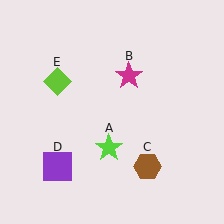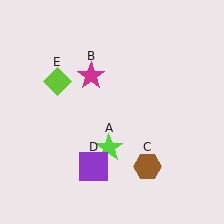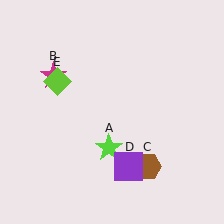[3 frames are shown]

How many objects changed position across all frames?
2 objects changed position: magenta star (object B), purple square (object D).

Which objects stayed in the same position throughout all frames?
Lime star (object A) and brown hexagon (object C) and lime diamond (object E) remained stationary.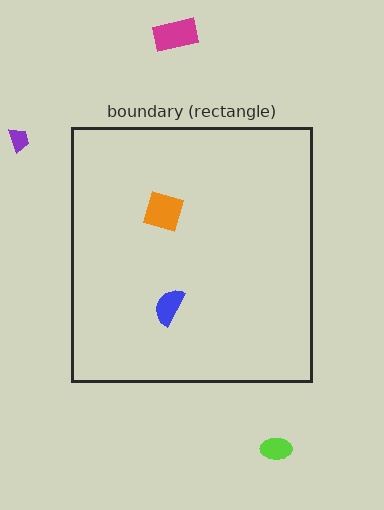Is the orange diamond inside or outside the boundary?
Inside.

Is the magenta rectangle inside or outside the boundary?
Outside.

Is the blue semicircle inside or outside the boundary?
Inside.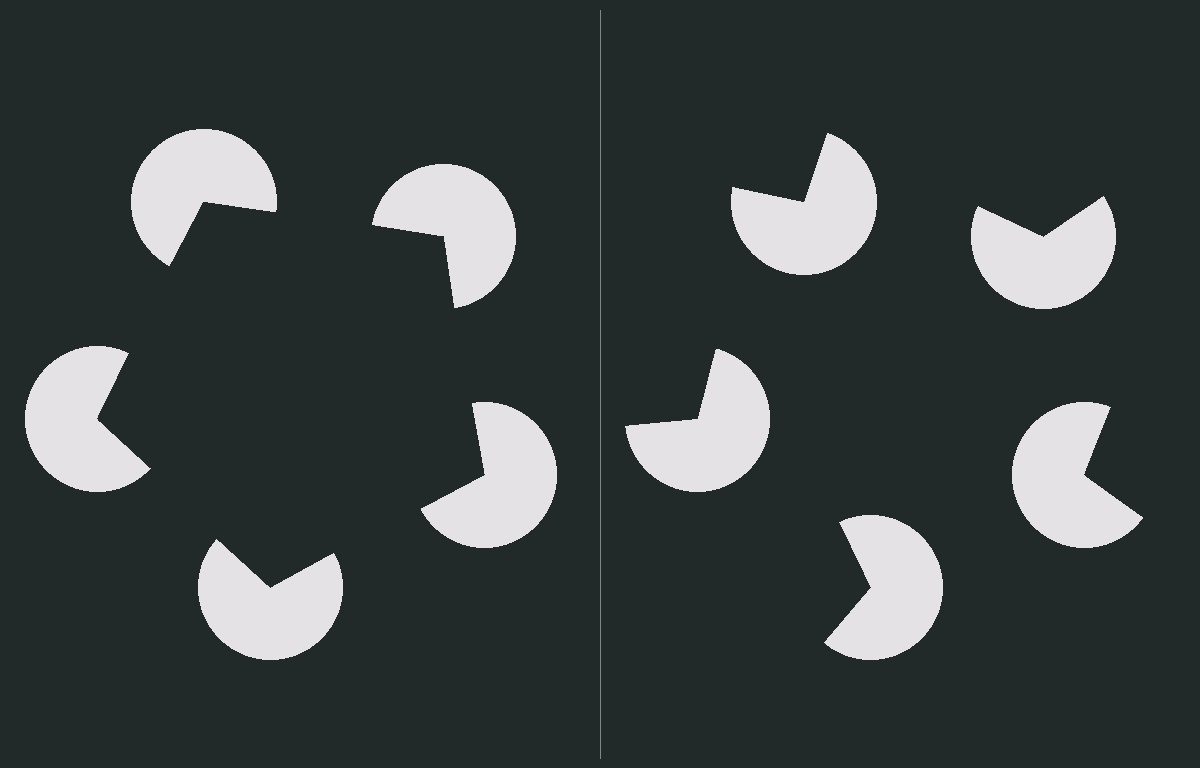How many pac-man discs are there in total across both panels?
10 — 5 on each side.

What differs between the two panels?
The pac-man discs are positioned identically on both sides; only the wedge orientations differ. On the left they align to a pentagon; on the right they are misaligned.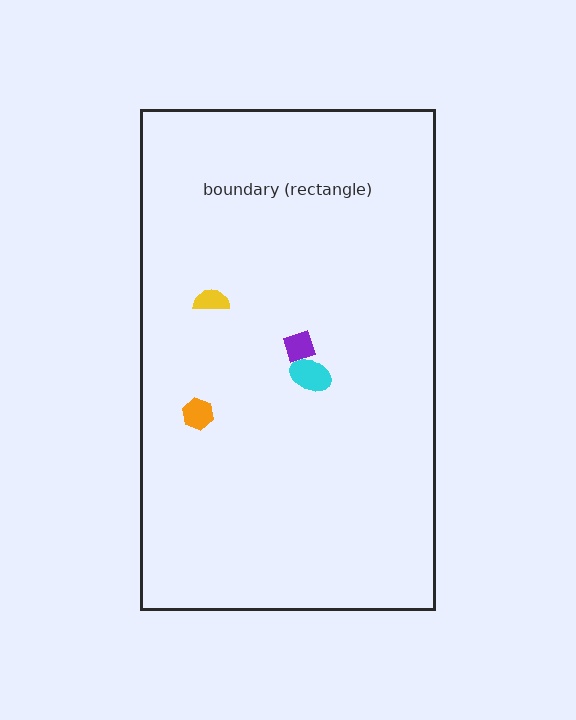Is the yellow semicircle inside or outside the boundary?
Inside.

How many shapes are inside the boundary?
4 inside, 0 outside.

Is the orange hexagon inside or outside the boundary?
Inside.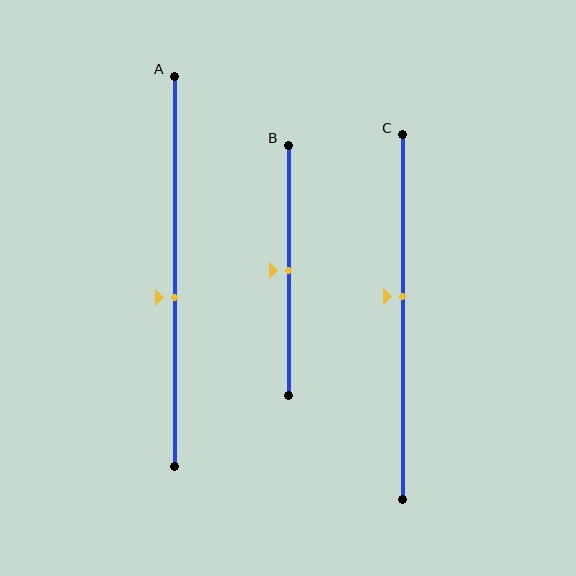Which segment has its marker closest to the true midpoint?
Segment B has its marker closest to the true midpoint.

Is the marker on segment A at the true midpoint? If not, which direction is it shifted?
No, the marker on segment A is shifted downward by about 7% of the segment length.